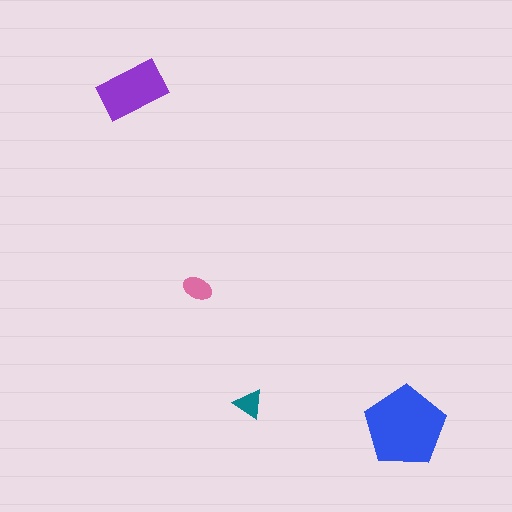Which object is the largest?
The blue pentagon.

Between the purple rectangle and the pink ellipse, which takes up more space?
The purple rectangle.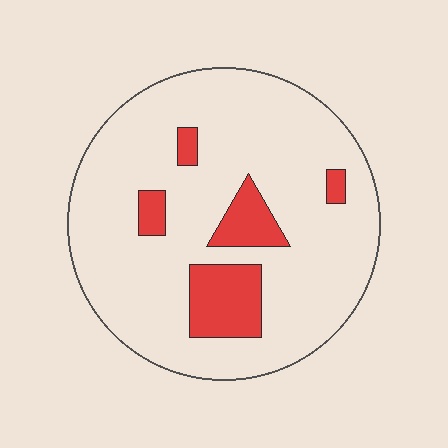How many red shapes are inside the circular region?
5.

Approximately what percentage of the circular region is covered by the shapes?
Approximately 15%.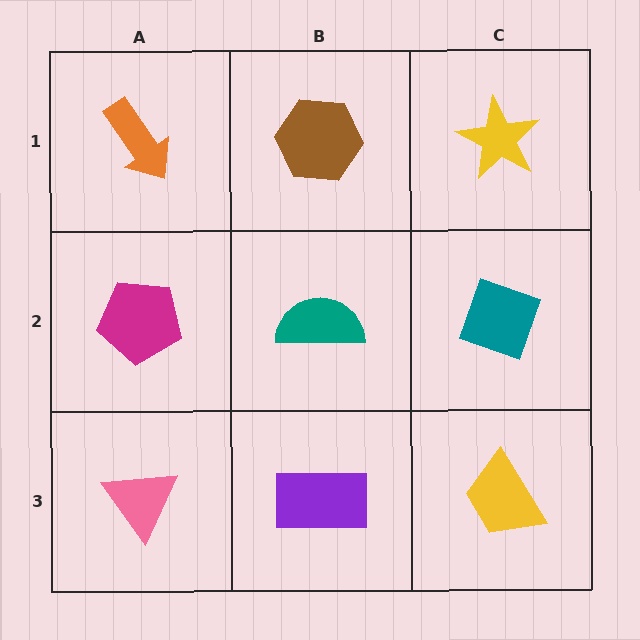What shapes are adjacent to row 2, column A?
An orange arrow (row 1, column A), a pink triangle (row 3, column A), a teal semicircle (row 2, column B).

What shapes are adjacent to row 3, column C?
A teal diamond (row 2, column C), a purple rectangle (row 3, column B).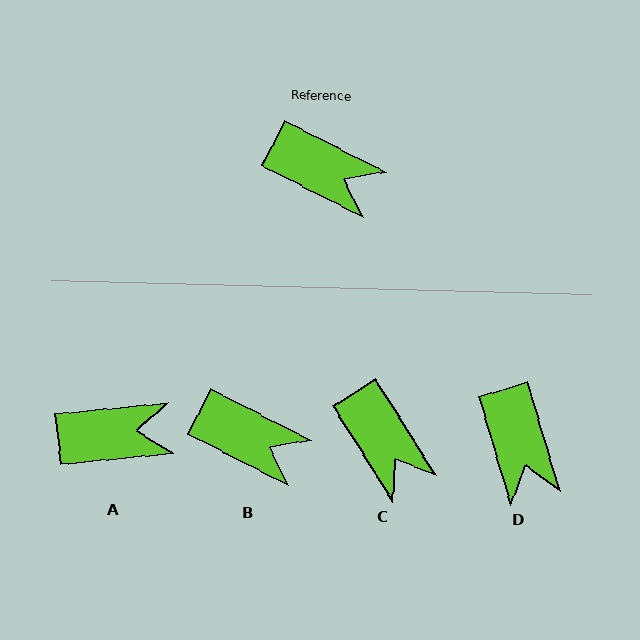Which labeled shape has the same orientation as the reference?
B.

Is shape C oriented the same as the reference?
No, it is off by about 31 degrees.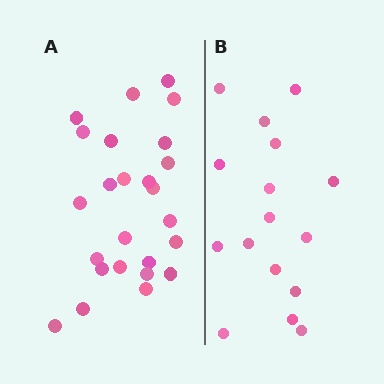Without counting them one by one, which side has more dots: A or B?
Region A (the left region) has more dots.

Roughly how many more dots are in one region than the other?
Region A has roughly 8 or so more dots than region B.